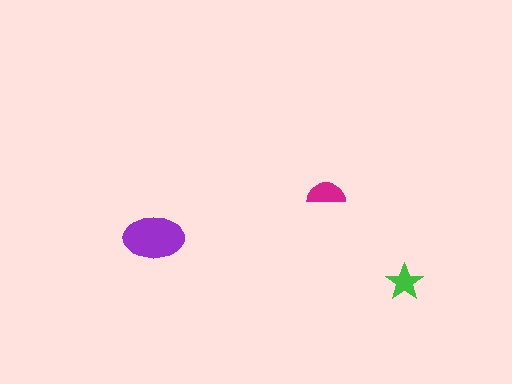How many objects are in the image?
There are 3 objects in the image.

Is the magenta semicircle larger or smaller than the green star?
Larger.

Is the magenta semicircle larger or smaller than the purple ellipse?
Smaller.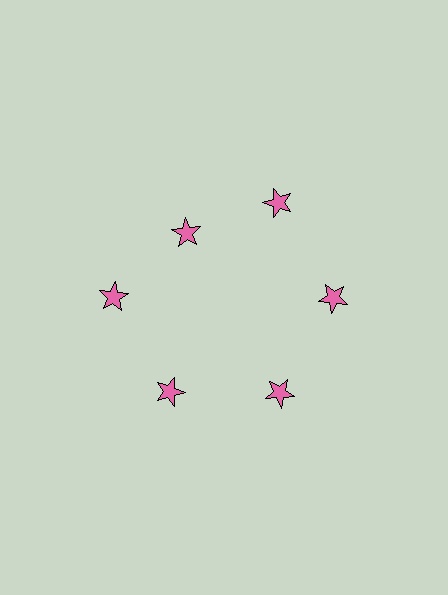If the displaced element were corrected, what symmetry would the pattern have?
It would have 6-fold rotational symmetry — the pattern would map onto itself every 60 degrees.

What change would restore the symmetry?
The symmetry would be restored by moving it outward, back onto the ring so that all 6 stars sit at equal angles and equal distance from the center.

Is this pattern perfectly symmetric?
No. The 6 pink stars are arranged in a ring, but one element near the 11 o'clock position is pulled inward toward the center, breaking the 6-fold rotational symmetry.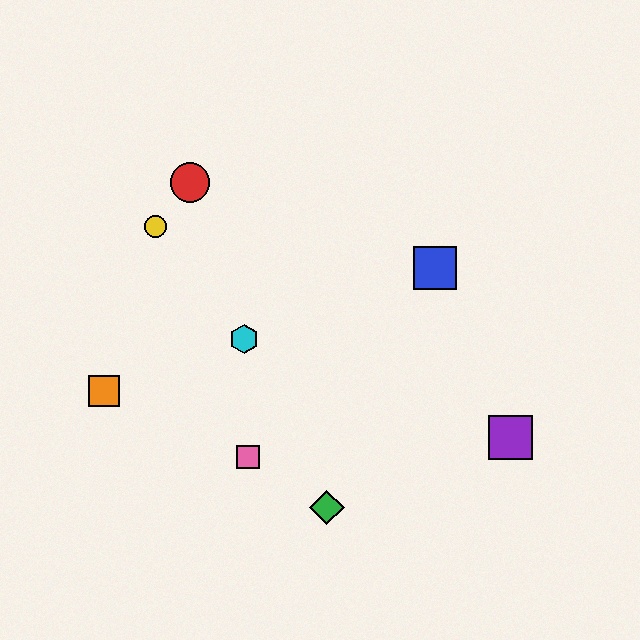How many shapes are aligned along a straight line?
3 shapes (the blue square, the orange square, the cyan hexagon) are aligned along a straight line.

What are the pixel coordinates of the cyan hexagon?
The cyan hexagon is at (244, 339).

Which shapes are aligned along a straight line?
The blue square, the orange square, the cyan hexagon are aligned along a straight line.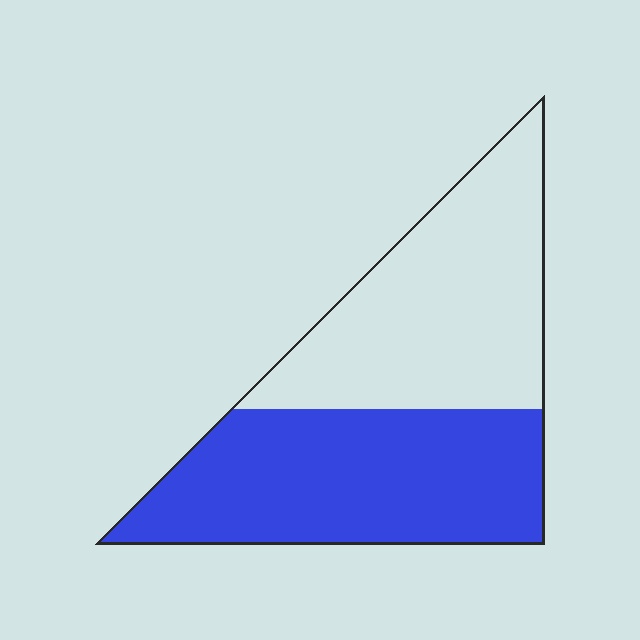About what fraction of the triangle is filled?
About one half (1/2).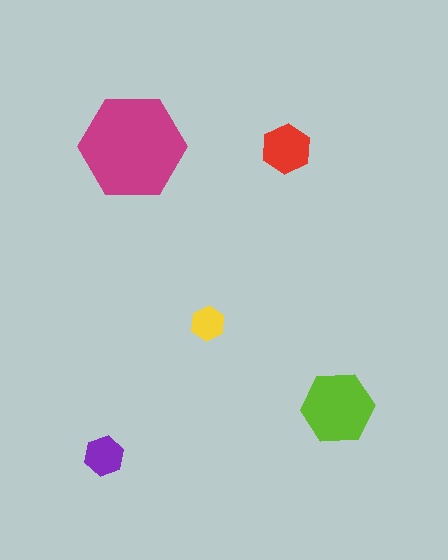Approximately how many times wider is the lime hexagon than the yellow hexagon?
About 2 times wider.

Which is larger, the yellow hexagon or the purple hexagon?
The purple one.